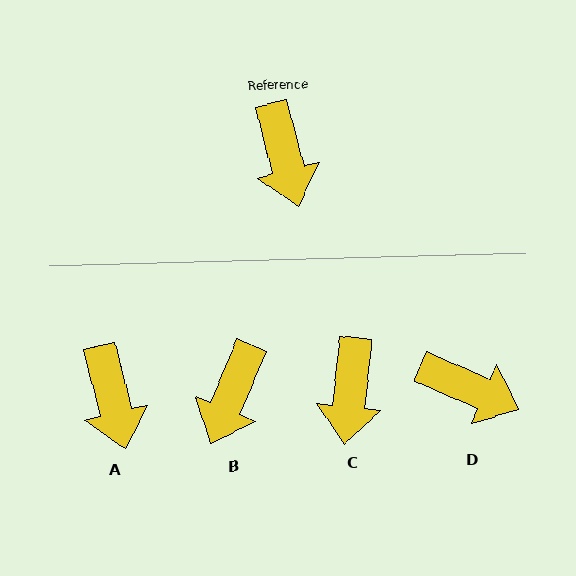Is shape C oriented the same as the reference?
No, it is off by about 20 degrees.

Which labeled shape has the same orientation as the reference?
A.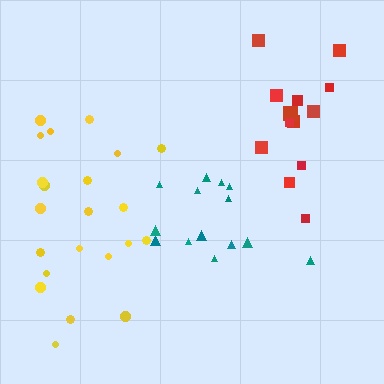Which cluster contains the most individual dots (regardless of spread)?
Yellow (22).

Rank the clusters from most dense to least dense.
teal, yellow, red.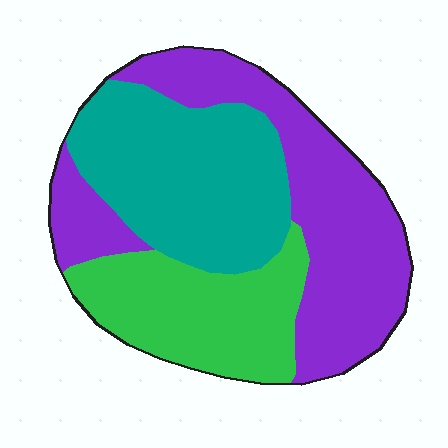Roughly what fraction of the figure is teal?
Teal covers roughly 35% of the figure.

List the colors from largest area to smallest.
From largest to smallest: purple, teal, green.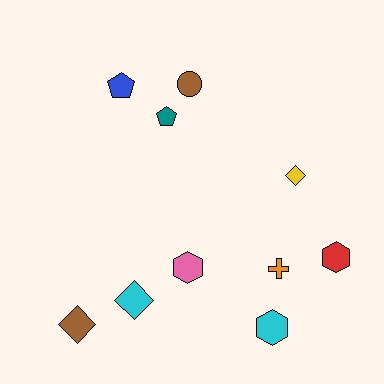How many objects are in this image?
There are 10 objects.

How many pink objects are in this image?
There is 1 pink object.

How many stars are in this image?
There are no stars.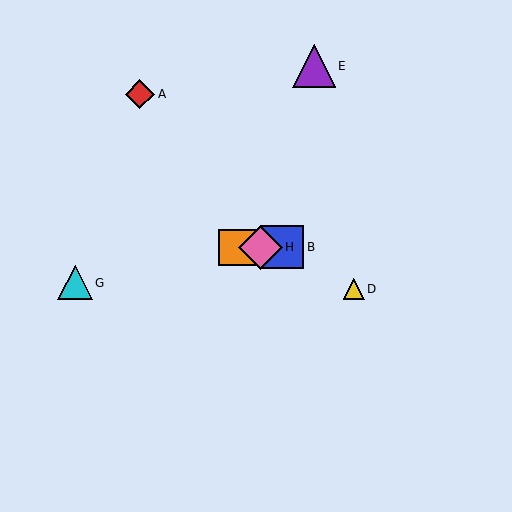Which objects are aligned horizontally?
Objects B, C, F, H are aligned horizontally.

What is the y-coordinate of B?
Object B is at y≈247.